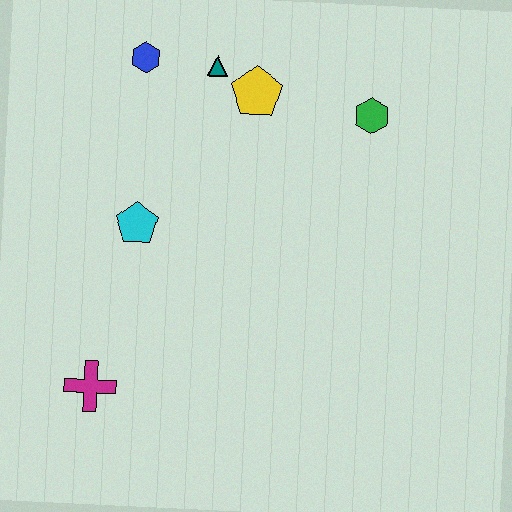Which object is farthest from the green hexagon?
The magenta cross is farthest from the green hexagon.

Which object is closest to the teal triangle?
The yellow pentagon is closest to the teal triangle.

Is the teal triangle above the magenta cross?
Yes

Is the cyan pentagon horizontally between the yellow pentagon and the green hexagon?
No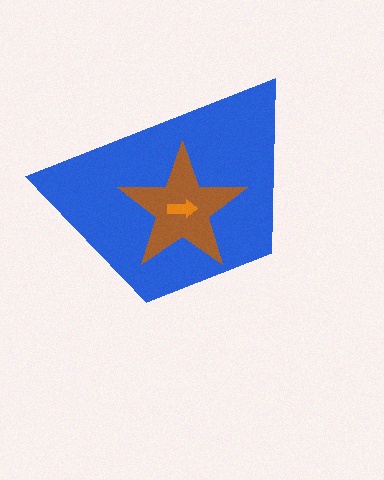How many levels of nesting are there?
3.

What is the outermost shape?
The blue trapezoid.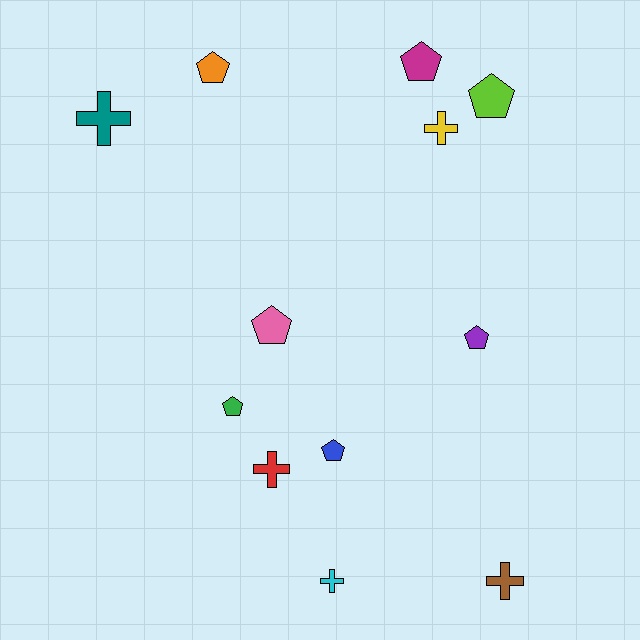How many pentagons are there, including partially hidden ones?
There are 7 pentagons.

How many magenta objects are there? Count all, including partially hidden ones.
There is 1 magenta object.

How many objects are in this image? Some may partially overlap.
There are 12 objects.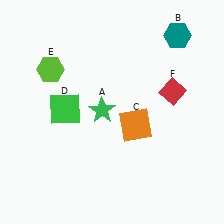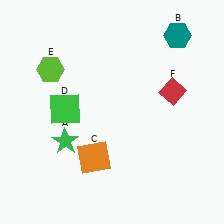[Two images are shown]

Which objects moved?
The objects that moved are: the green star (A), the orange square (C).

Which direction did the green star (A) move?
The green star (A) moved left.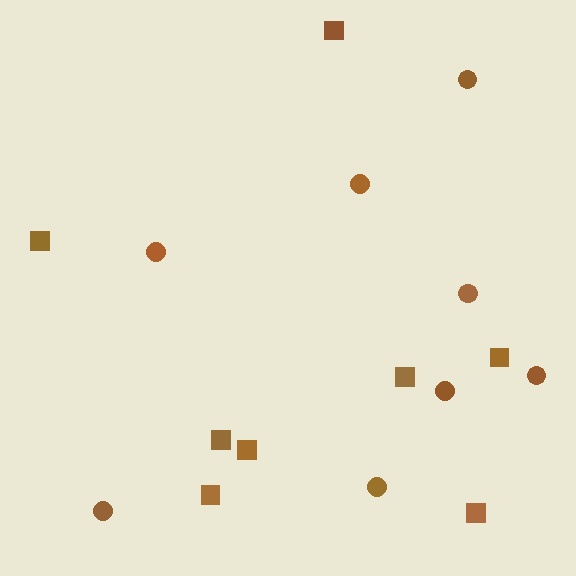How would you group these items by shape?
There are 2 groups: one group of squares (8) and one group of circles (8).